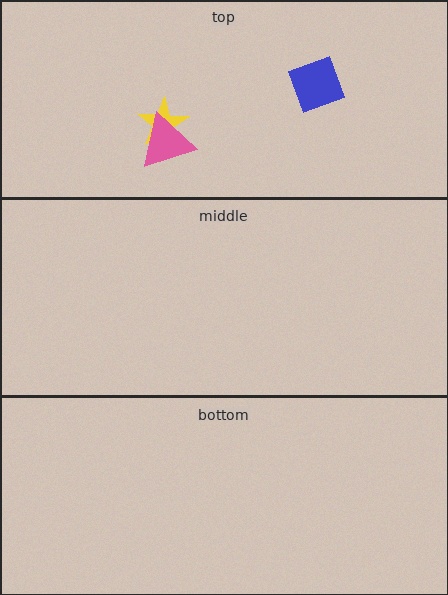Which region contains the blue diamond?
The top region.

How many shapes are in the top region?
3.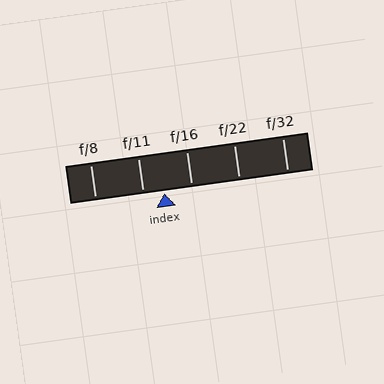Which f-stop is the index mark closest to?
The index mark is closest to f/11.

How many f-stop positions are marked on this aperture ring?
There are 5 f-stop positions marked.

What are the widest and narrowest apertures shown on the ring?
The widest aperture shown is f/8 and the narrowest is f/32.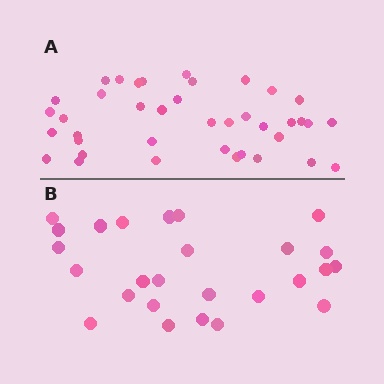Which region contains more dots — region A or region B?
Region A (the top region) has more dots.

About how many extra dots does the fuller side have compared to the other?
Region A has approximately 15 more dots than region B.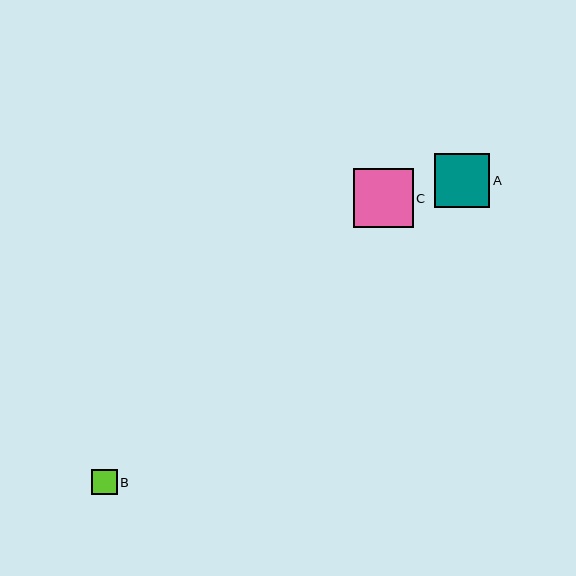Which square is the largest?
Square C is the largest with a size of approximately 60 pixels.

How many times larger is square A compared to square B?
Square A is approximately 2.1 times the size of square B.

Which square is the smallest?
Square B is the smallest with a size of approximately 26 pixels.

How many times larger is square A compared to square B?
Square A is approximately 2.1 times the size of square B.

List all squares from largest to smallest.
From largest to smallest: C, A, B.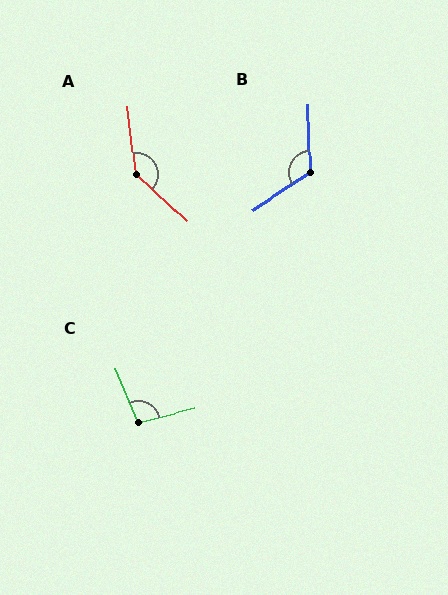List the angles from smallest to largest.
C (99°), B (122°), A (139°).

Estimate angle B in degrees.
Approximately 122 degrees.